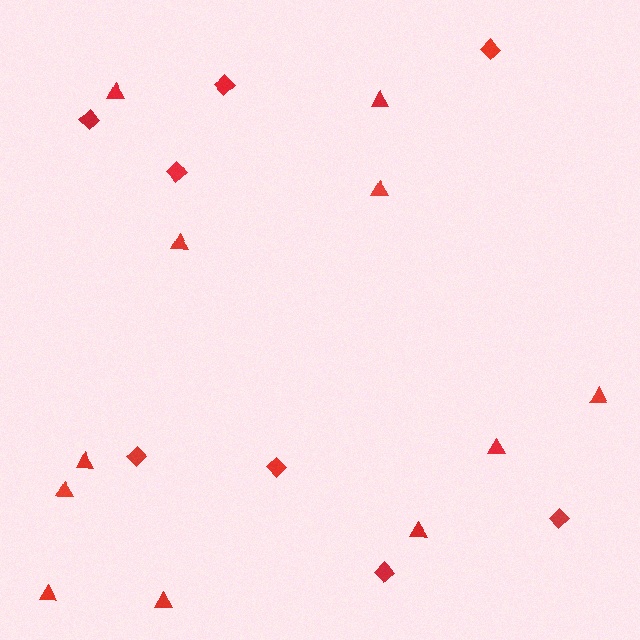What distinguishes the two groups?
There are 2 groups: one group of triangles (11) and one group of diamonds (8).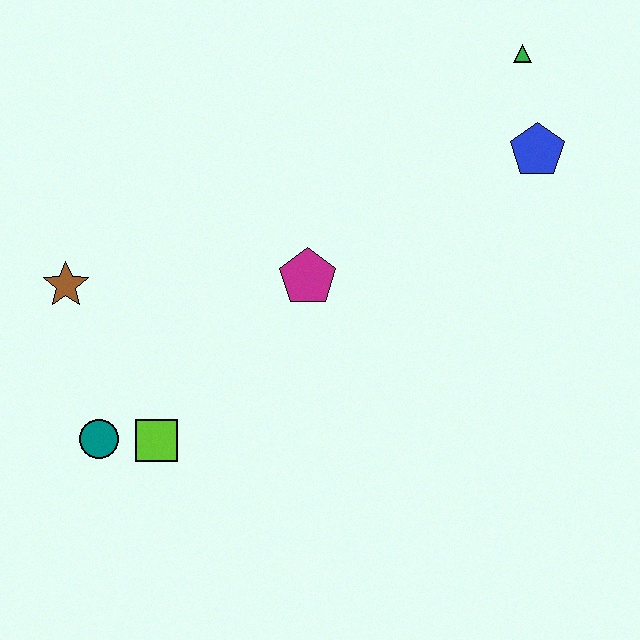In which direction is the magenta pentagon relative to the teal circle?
The magenta pentagon is to the right of the teal circle.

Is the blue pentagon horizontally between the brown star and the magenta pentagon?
No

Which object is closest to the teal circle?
The lime square is closest to the teal circle.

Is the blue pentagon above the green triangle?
No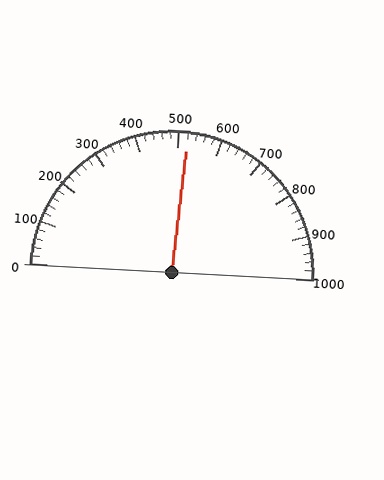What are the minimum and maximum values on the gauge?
The gauge ranges from 0 to 1000.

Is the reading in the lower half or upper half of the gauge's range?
The reading is in the upper half of the range (0 to 1000).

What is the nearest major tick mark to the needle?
The nearest major tick mark is 500.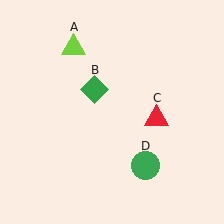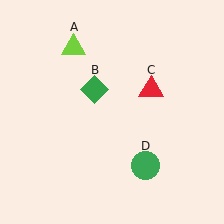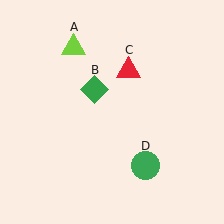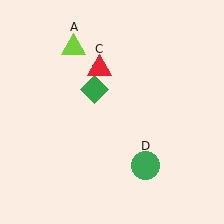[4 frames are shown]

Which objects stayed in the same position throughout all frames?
Lime triangle (object A) and green diamond (object B) and green circle (object D) remained stationary.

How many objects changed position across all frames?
1 object changed position: red triangle (object C).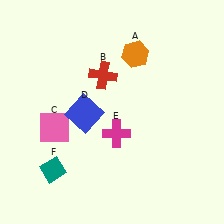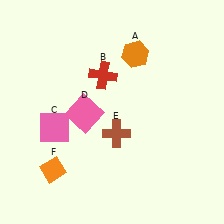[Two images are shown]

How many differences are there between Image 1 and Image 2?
There are 3 differences between the two images.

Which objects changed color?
D changed from blue to pink. E changed from magenta to brown. F changed from teal to orange.